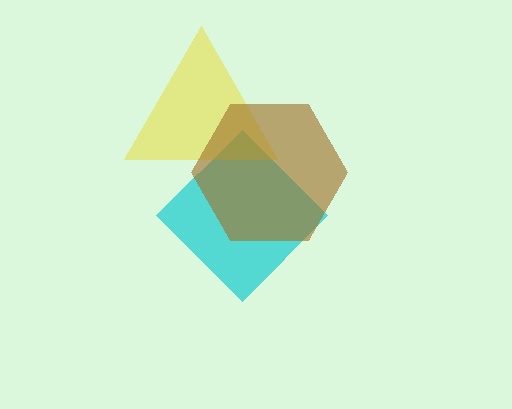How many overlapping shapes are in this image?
There are 3 overlapping shapes in the image.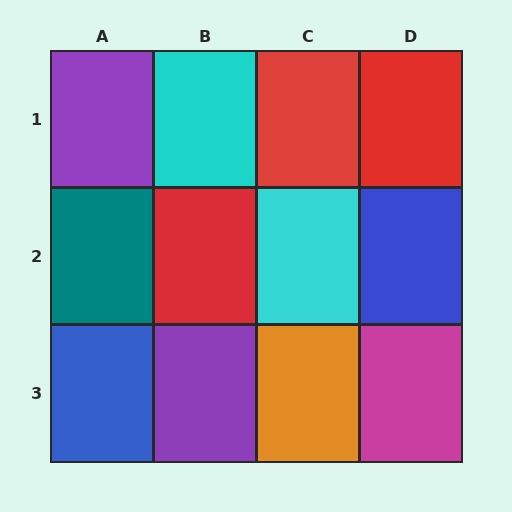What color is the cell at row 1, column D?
Red.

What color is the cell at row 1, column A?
Purple.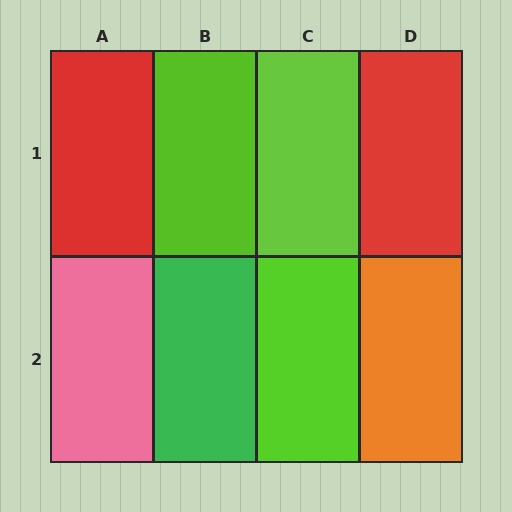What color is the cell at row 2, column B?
Green.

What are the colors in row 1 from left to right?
Red, lime, lime, red.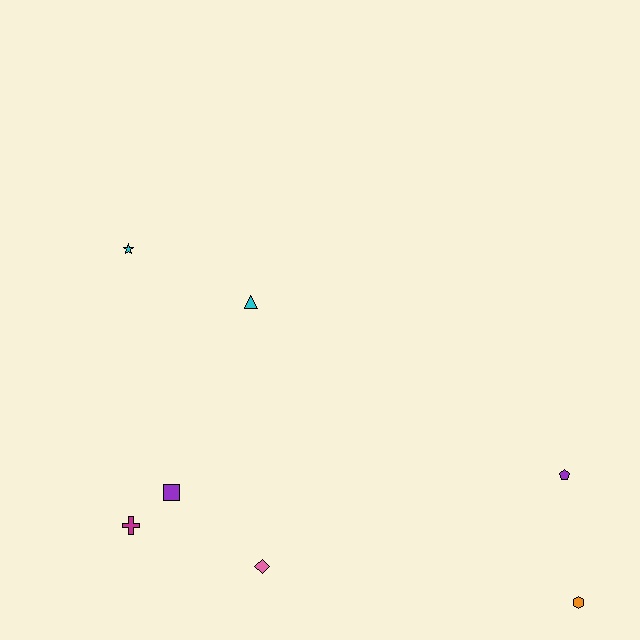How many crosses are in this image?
There is 1 cross.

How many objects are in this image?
There are 7 objects.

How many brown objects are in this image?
There are no brown objects.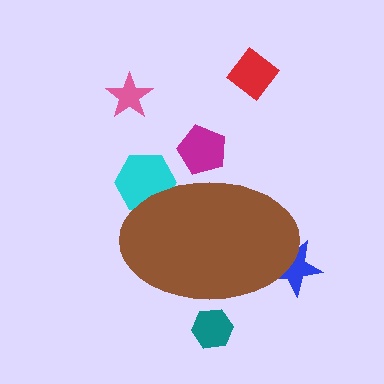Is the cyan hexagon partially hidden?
Yes, the cyan hexagon is partially hidden behind the brown ellipse.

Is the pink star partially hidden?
No, the pink star is fully visible.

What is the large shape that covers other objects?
A brown ellipse.